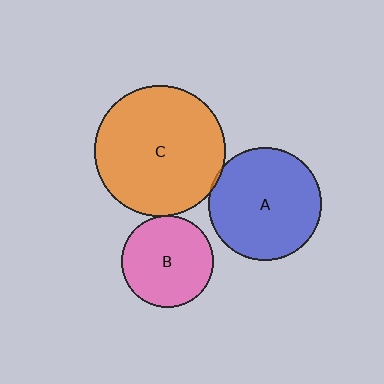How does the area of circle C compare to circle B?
Approximately 2.0 times.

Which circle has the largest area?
Circle C (orange).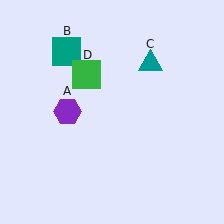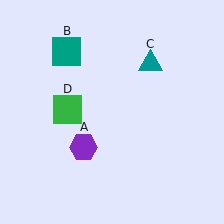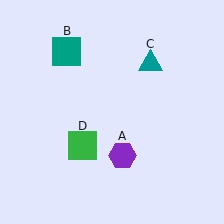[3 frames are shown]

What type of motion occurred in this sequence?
The purple hexagon (object A), green square (object D) rotated counterclockwise around the center of the scene.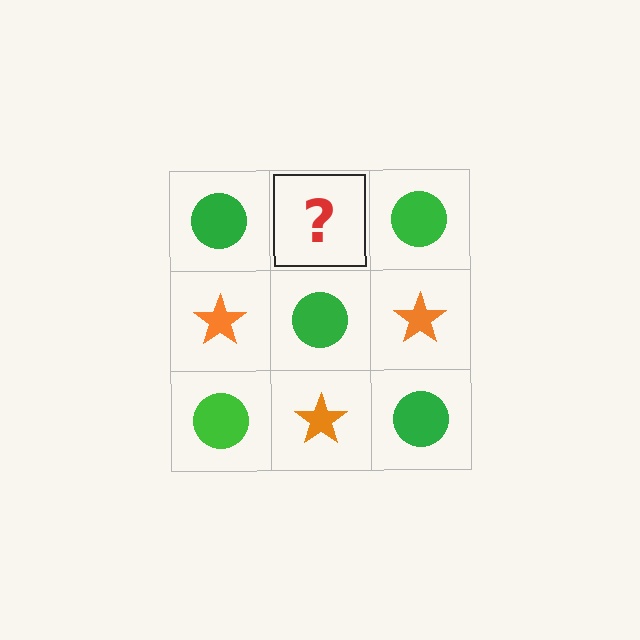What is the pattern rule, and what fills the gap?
The rule is that it alternates green circle and orange star in a checkerboard pattern. The gap should be filled with an orange star.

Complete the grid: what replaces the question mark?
The question mark should be replaced with an orange star.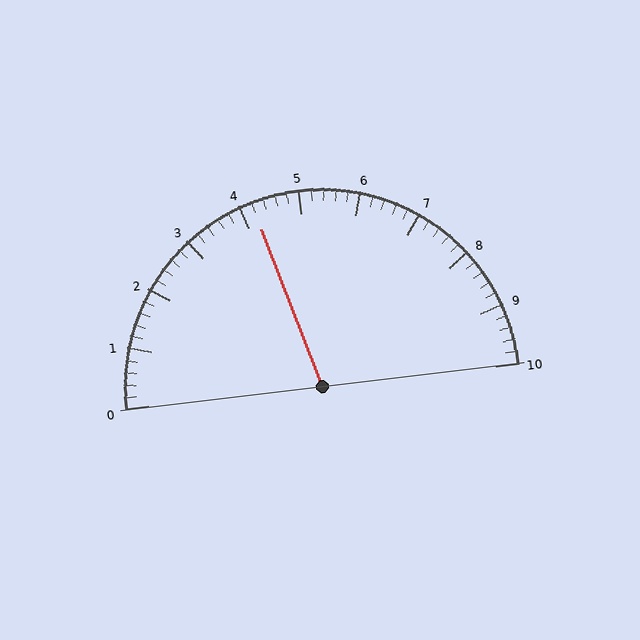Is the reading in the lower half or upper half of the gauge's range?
The reading is in the lower half of the range (0 to 10).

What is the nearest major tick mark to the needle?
The nearest major tick mark is 4.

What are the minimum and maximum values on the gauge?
The gauge ranges from 0 to 10.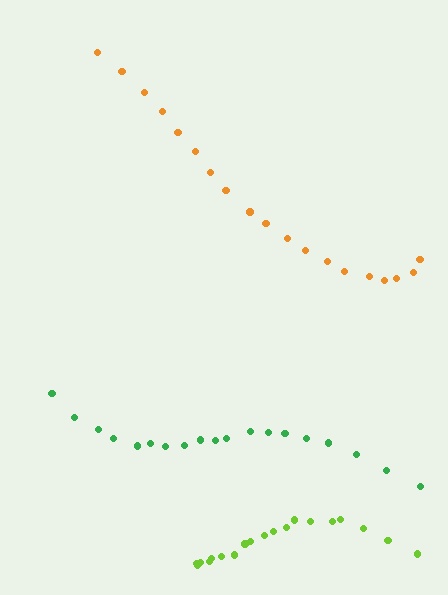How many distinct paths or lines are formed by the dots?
There are 3 distinct paths.